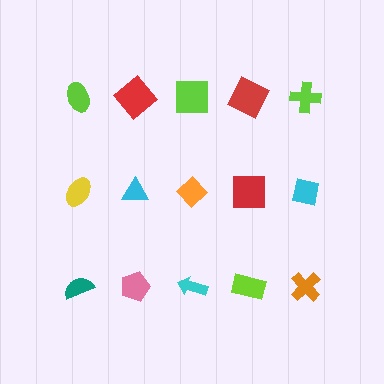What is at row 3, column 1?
A teal semicircle.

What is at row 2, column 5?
A cyan square.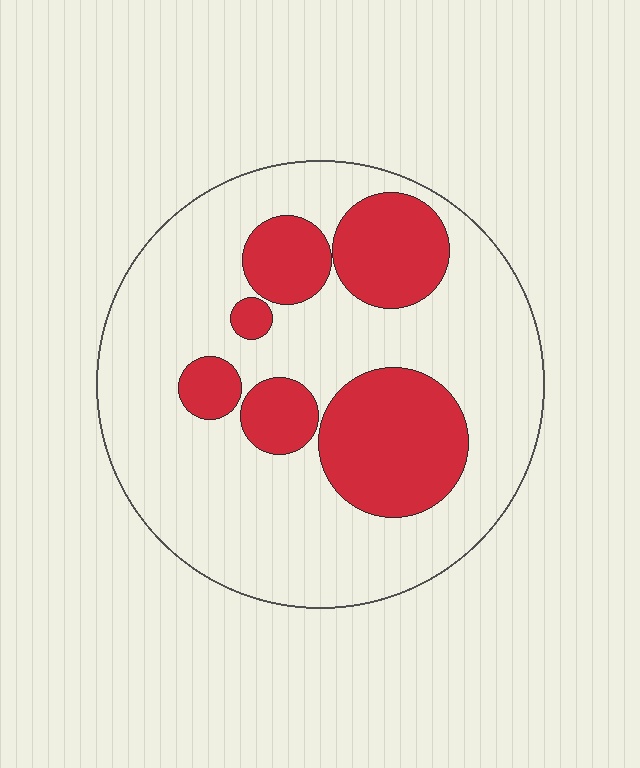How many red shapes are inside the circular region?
6.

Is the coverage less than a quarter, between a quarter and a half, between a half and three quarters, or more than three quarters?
Between a quarter and a half.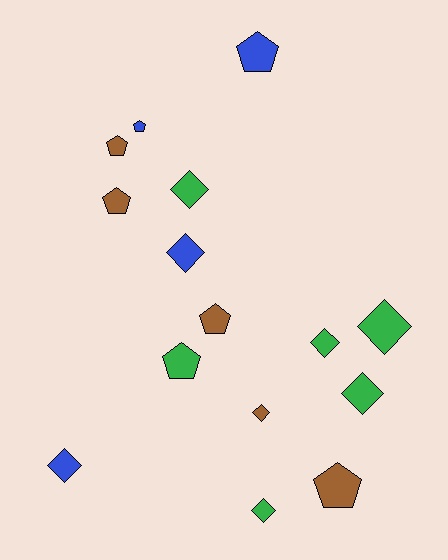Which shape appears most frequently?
Diamond, with 8 objects.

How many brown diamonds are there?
There is 1 brown diamond.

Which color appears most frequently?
Green, with 6 objects.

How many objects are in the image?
There are 15 objects.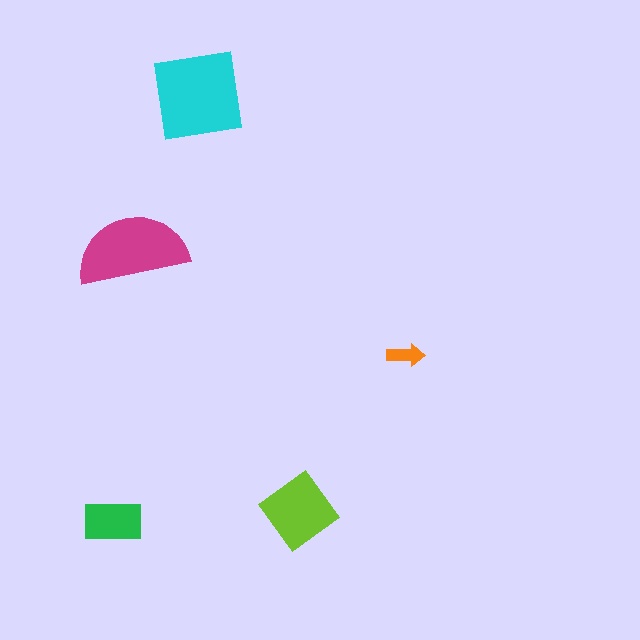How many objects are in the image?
There are 5 objects in the image.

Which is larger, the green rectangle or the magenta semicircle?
The magenta semicircle.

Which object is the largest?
The cyan square.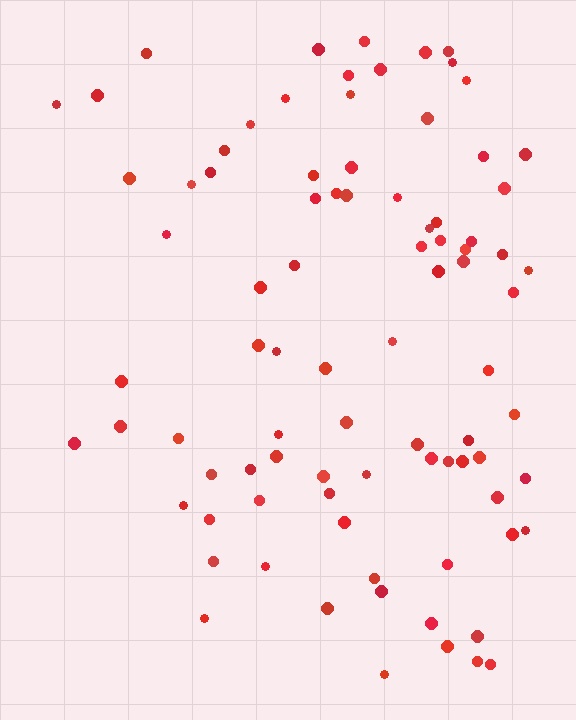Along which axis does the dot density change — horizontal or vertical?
Horizontal.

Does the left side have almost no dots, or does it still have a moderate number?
Still a moderate number, just noticeably fewer than the right.